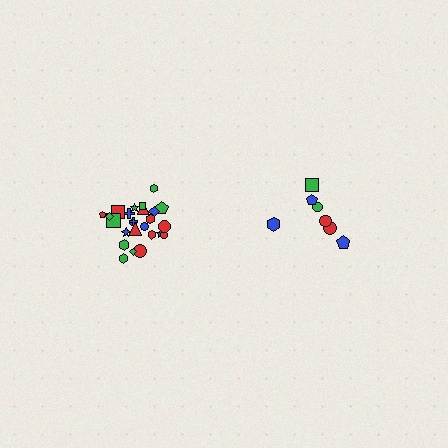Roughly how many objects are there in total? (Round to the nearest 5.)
Roughly 30 objects in total.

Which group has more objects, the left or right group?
The left group.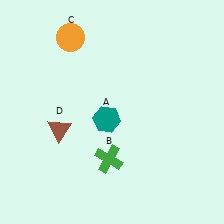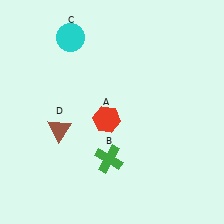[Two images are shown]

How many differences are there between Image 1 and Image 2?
There are 2 differences between the two images.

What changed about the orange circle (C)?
In Image 1, C is orange. In Image 2, it changed to cyan.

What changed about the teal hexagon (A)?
In Image 1, A is teal. In Image 2, it changed to red.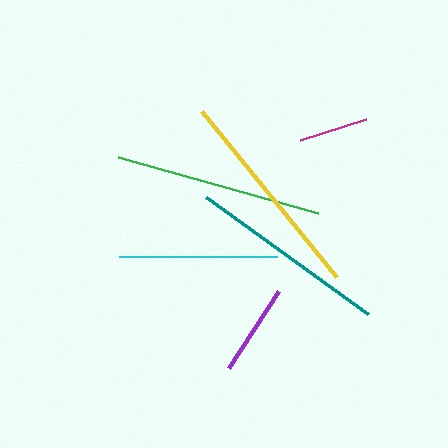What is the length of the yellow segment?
The yellow segment is approximately 214 pixels long.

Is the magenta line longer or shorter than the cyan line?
The cyan line is longer than the magenta line.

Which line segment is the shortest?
The magenta line is the shortest at approximately 68 pixels.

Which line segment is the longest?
The yellow line is the longest at approximately 214 pixels.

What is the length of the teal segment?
The teal segment is approximately 200 pixels long.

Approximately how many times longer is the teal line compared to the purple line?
The teal line is approximately 2.2 times the length of the purple line.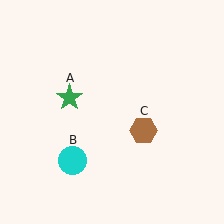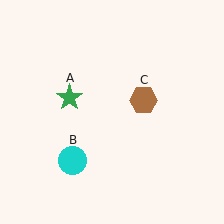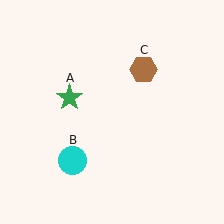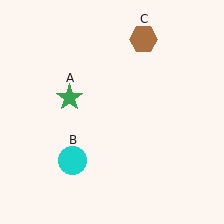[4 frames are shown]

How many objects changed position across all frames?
1 object changed position: brown hexagon (object C).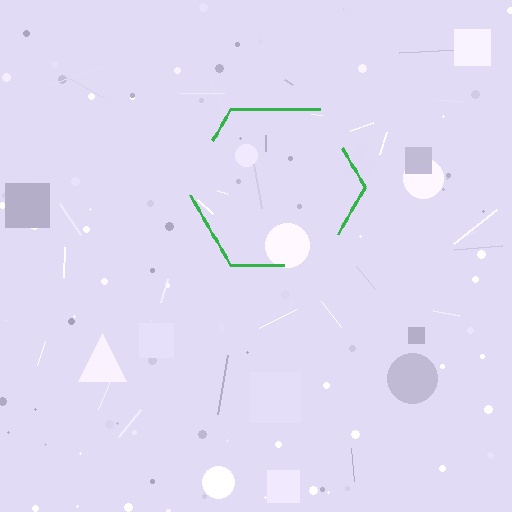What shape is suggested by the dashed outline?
The dashed outline suggests a hexagon.